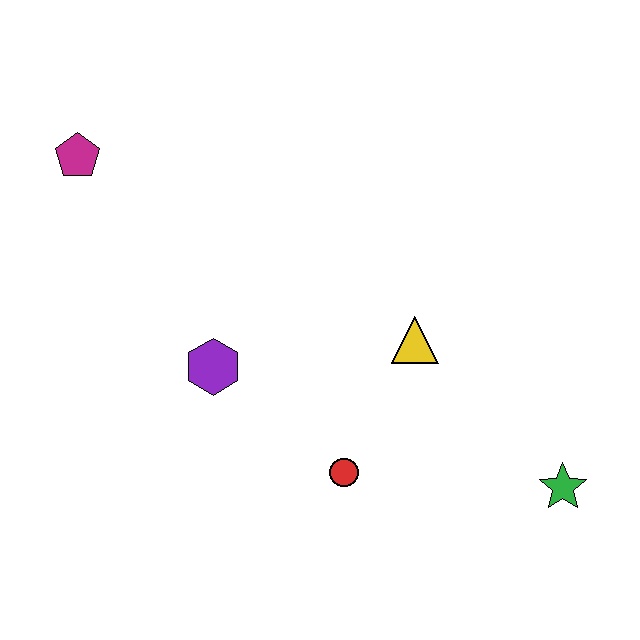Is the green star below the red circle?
Yes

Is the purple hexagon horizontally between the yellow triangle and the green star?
No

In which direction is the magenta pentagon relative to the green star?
The magenta pentagon is to the left of the green star.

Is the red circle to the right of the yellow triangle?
No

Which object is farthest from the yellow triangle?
The magenta pentagon is farthest from the yellow triangle.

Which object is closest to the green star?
The yellow triangle is closest to the green star.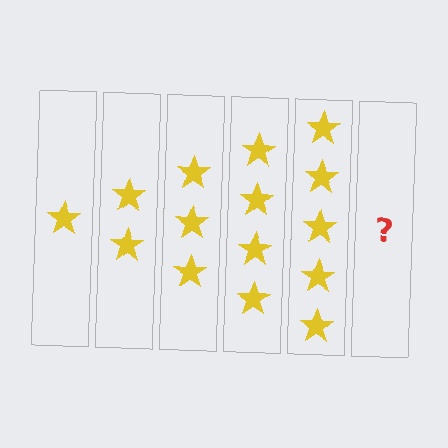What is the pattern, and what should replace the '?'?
The pattern is that each step adds one more star. The '?' should be 6 stars.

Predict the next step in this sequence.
The next step is 6 stars.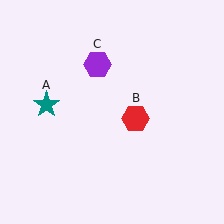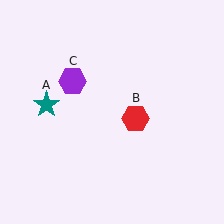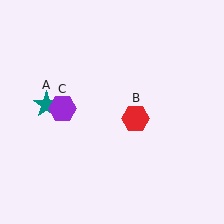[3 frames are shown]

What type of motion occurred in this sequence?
The purple hexagon (object C) rotated counterclockwise around the center of the scene.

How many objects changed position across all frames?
1 object changed position: purple hexagon (object C).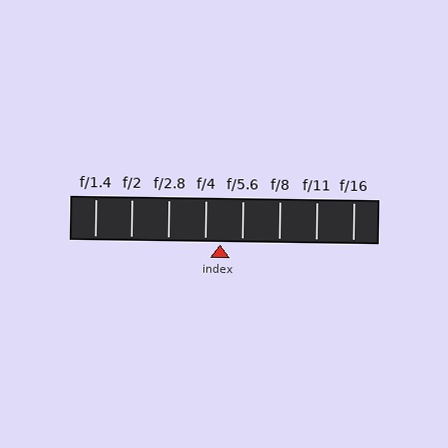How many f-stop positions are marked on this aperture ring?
There are 8 f-stop positions marked.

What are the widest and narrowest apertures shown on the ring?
The widest aperture shown is f/1.4 and the narrowest is f/16.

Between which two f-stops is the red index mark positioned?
The index mark is between f/4 and f/5.6.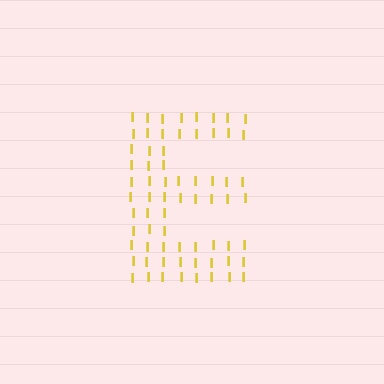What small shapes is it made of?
It is made of small letter I's.